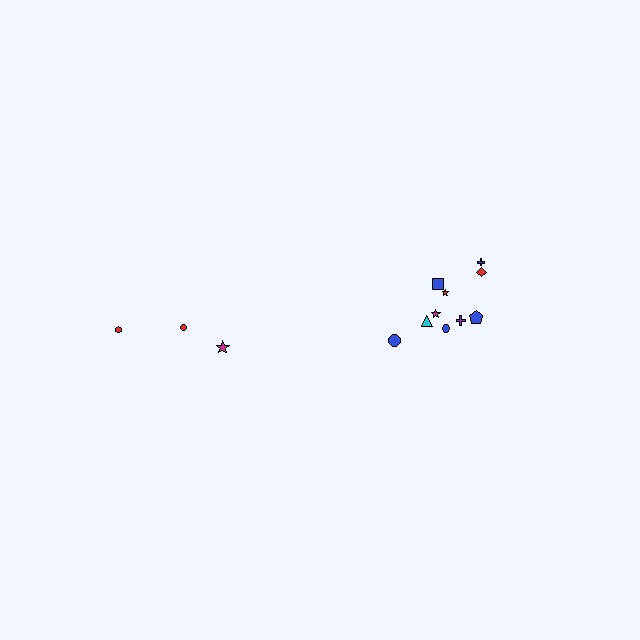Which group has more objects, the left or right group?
The right group.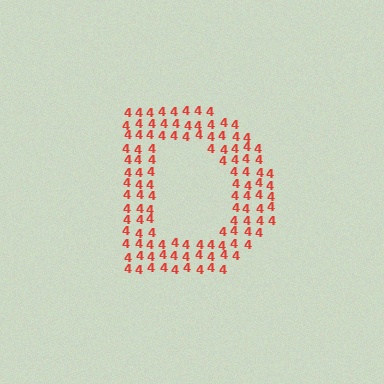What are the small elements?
The small elements are digit 4's.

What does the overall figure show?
The overall figure shows the letter D.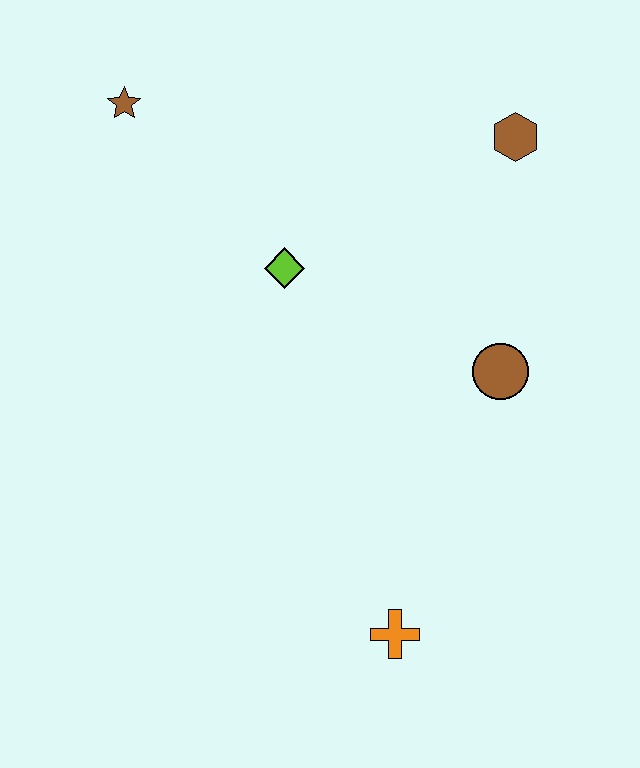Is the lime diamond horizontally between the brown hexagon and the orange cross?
No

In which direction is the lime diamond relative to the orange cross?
The lime diamond is above the orange cross.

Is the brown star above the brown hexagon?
Yes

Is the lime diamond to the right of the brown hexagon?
No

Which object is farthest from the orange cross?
The brown star is farthest from the orange cross.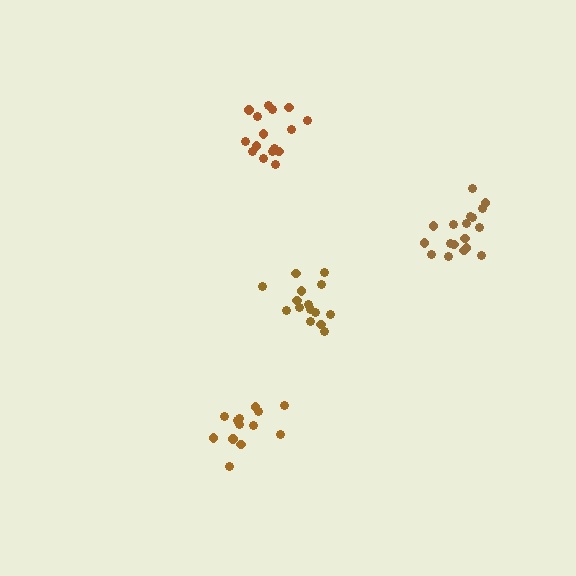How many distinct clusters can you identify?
There are 4 distinct clusters.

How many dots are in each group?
Group 1: 16 dots, Group 2: 13 dots, Group 3: 18 dots, Group 4: 15 dots (62 total).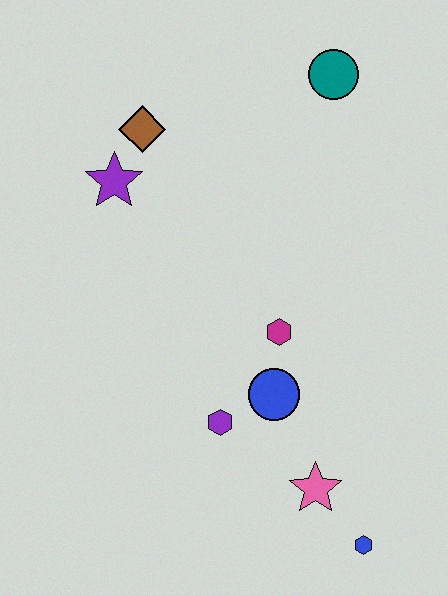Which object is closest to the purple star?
The brown diamond is closest to the purple star.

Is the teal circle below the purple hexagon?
No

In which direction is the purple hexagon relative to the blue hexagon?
The purple hexagon is to the left of the blue hexagon.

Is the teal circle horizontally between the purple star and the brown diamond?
No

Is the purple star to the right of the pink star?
No